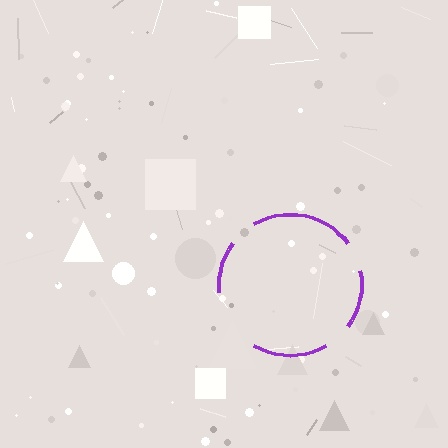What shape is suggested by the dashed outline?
The dashed outline suggests a circle.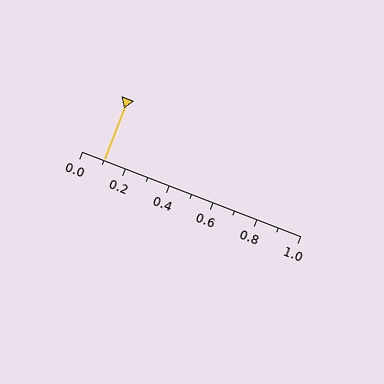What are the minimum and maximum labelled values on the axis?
The axis runs from 0.0 to 1.0.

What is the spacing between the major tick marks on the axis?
The major ticks are spaced 0.2 apart.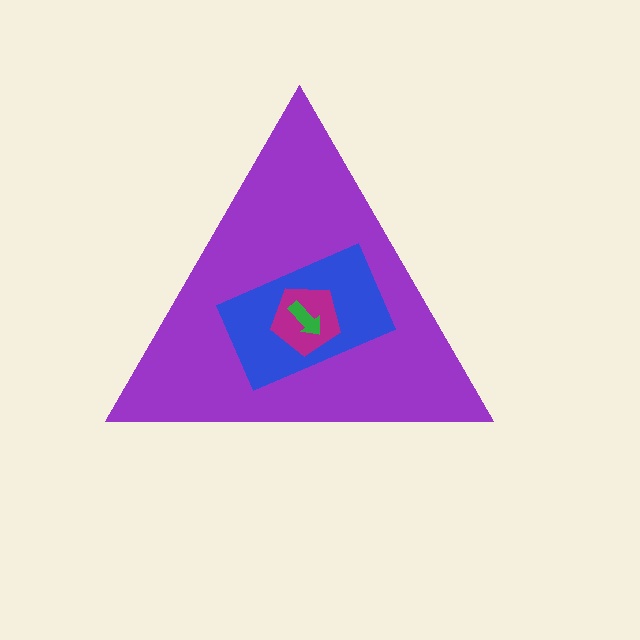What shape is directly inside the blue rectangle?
The magenta pentagon.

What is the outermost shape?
The purple triangle.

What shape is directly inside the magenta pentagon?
The green arrow.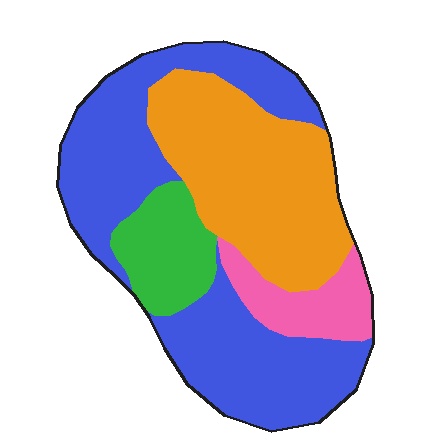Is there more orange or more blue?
Blue.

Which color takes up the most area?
Blue, at roughly 45%.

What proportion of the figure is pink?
Pink takes up about one tenth (1/10) of the figure.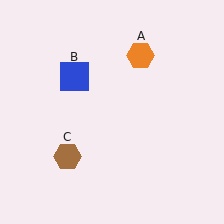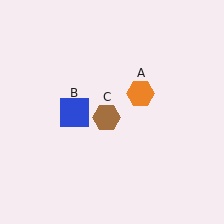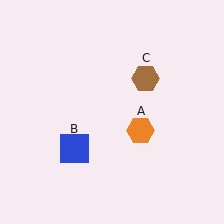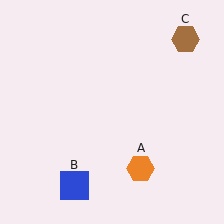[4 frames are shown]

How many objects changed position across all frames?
3 objects changed position: orange hexagon (object A), blue square (object B), brown hexagon (object C).